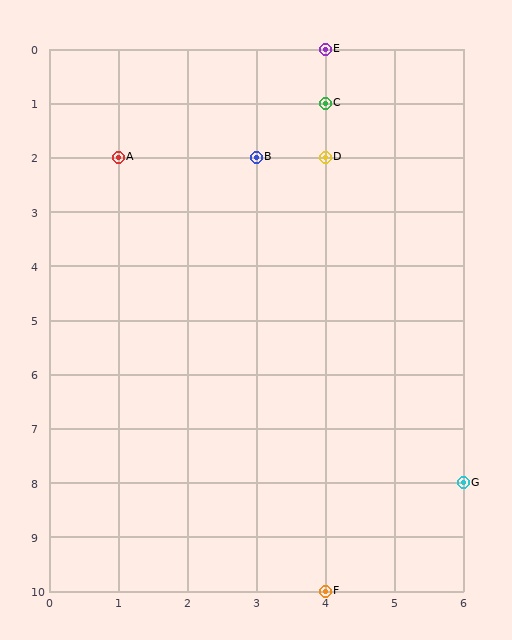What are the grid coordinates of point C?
Point C is at grid coordinates (4, 1).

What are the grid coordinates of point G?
Point G is at grid coordinates (6, 8).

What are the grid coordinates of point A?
Point A is at grid coordinates (1, 2).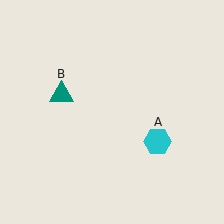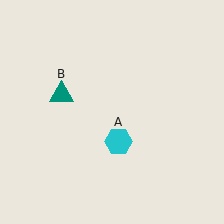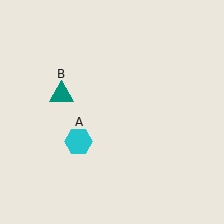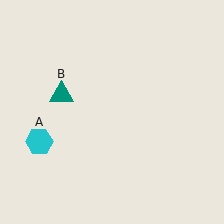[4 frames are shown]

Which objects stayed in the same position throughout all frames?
Teal triangle (object B) remained stationary.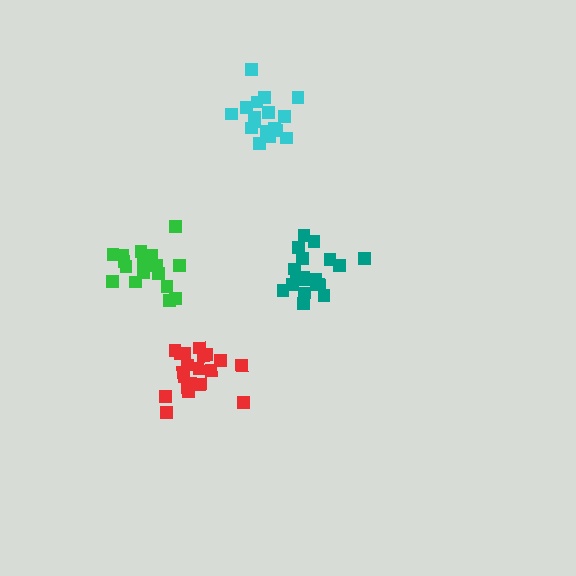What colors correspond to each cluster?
The clusters are colored: teal, red, cyan, green.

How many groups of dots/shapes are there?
There are 4 groups.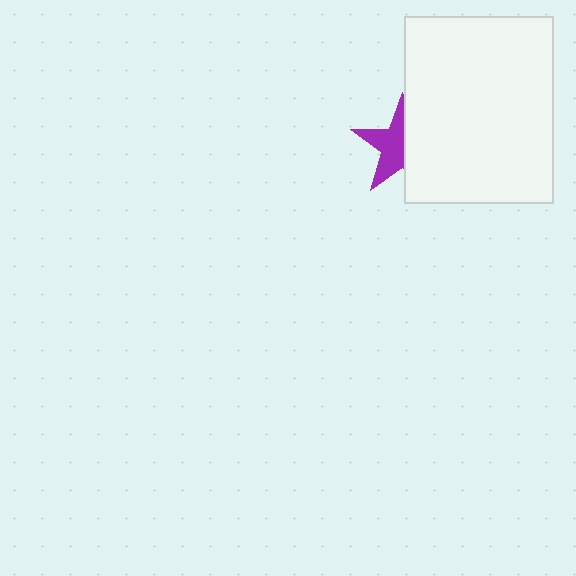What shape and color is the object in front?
The object in front is a white rectangle.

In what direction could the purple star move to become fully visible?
The purple star could move left. That would shift it out from behind the white rectangle entirely.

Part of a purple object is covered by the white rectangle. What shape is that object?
It is a star.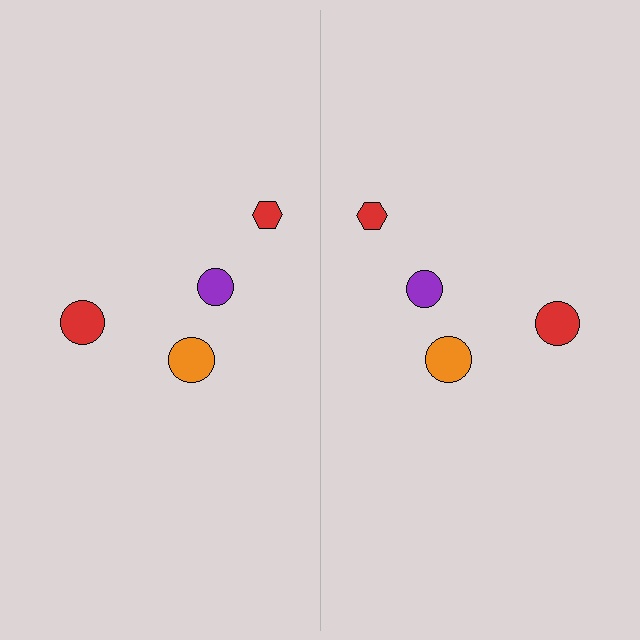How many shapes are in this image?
There are 8 shapes in this image.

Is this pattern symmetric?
Yes, this pattern has bilateral (reflection) symmetry.